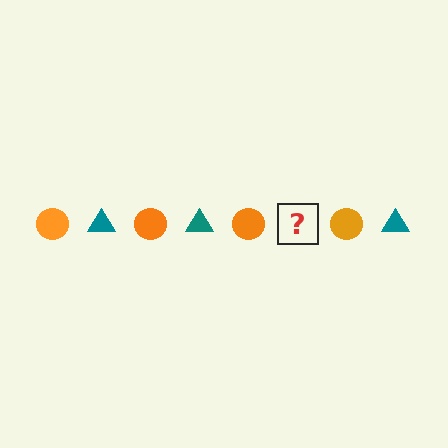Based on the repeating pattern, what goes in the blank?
The blank should be a teal triangle.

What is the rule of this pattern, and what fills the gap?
The rule is that the pattern alternates between orange circle and teal triangle. The gap should be filled with a teal triangle.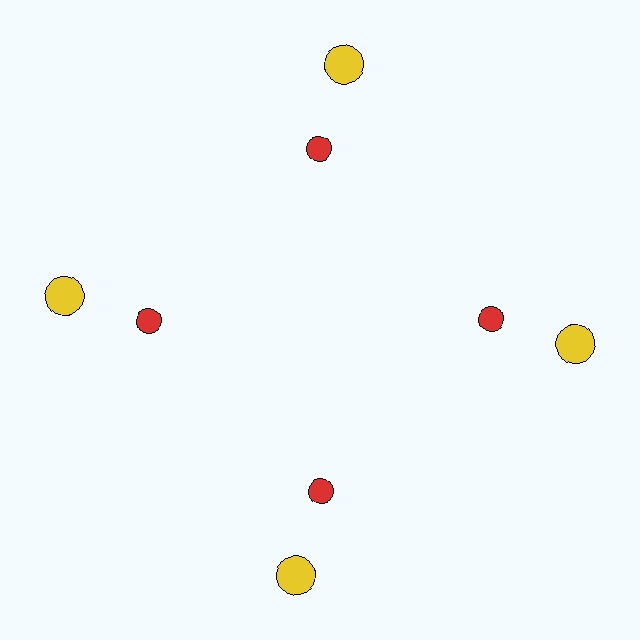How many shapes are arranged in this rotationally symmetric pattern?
There are 8 shapes, arranged in 4 groups of 2.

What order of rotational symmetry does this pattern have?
This pattern has 4-fold rotational symmetry.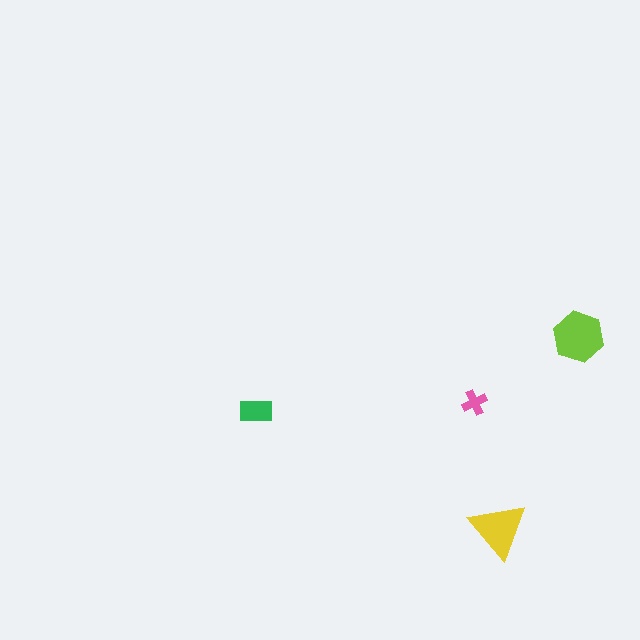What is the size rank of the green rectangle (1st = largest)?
3rd.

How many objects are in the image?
There are 4 objects in the image.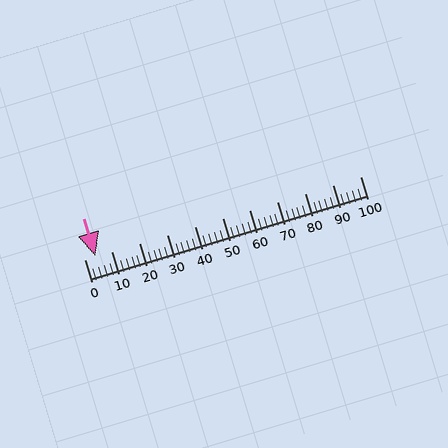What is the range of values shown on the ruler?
The ruler shows values from 0 to 100.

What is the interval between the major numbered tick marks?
The major tick marks are spaced 10 units apart.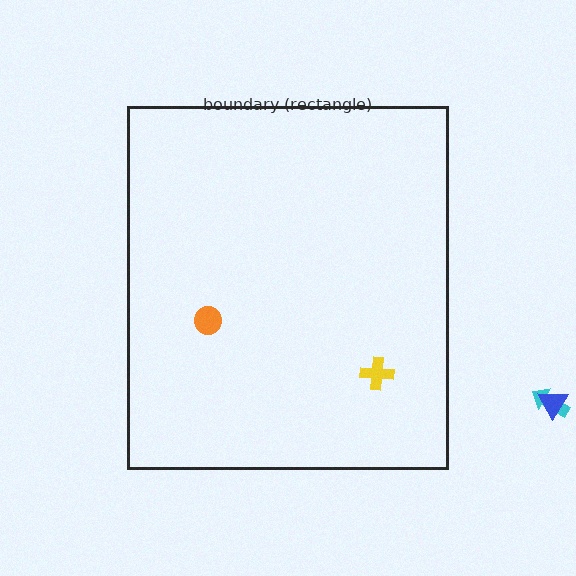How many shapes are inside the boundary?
2 inside, 2 outside.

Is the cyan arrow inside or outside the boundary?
Outside.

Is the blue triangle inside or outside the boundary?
Outside.